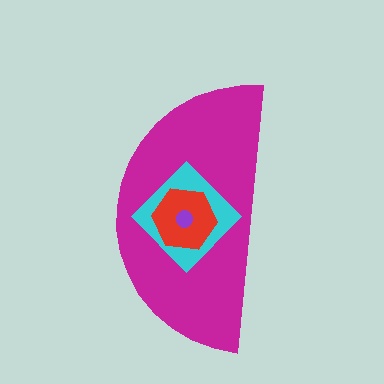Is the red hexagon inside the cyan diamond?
Yes.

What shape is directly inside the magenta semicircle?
The cyan diamond.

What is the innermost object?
The purple circle.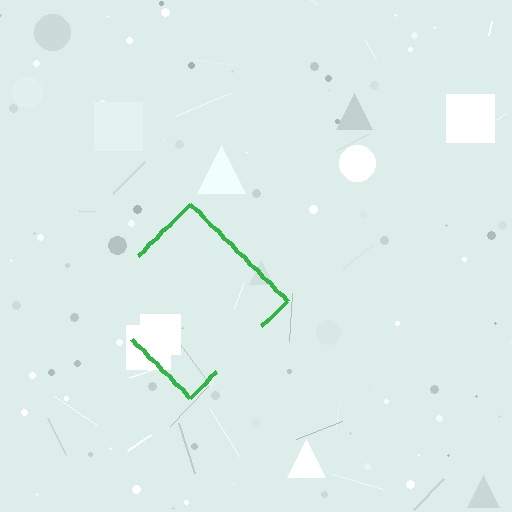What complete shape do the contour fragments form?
The contour fragments form a diamond.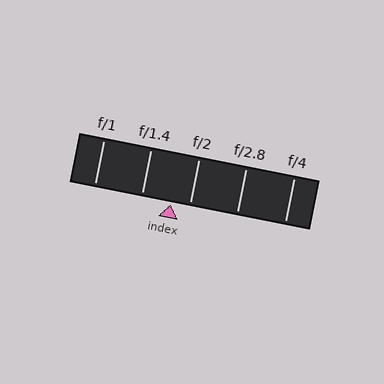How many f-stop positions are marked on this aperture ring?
There are 5 f-stop positions marked.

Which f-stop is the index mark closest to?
The index mark is closest to f/2.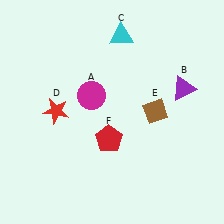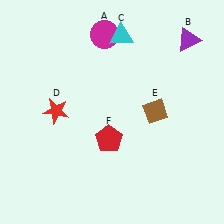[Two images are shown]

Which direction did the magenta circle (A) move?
The magenta circle (A) moved up.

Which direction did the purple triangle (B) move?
The purple triangle (B) moved up.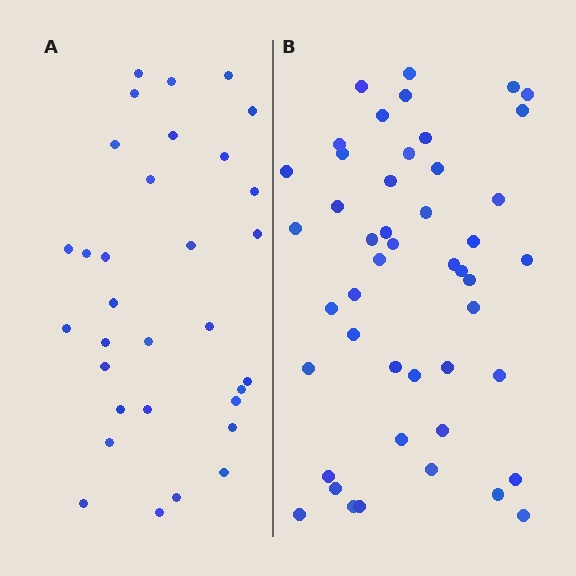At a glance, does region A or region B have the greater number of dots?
Region B (the right region) has more dots.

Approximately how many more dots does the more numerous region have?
Region B has approximately 15 more dots than region A.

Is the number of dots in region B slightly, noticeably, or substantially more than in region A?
Region B has substantially more. The ratio is roughly 1.5 to 1.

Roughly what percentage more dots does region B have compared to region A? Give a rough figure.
About 45% more.